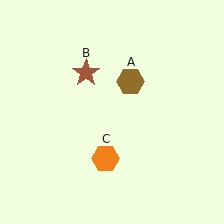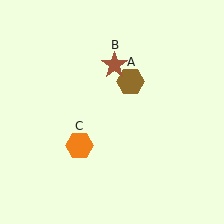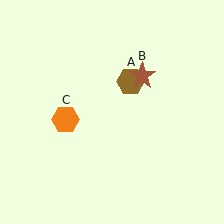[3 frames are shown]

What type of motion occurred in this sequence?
The brown star (object B), orange hexagon (object C) rotated clockwise around the center of the scene.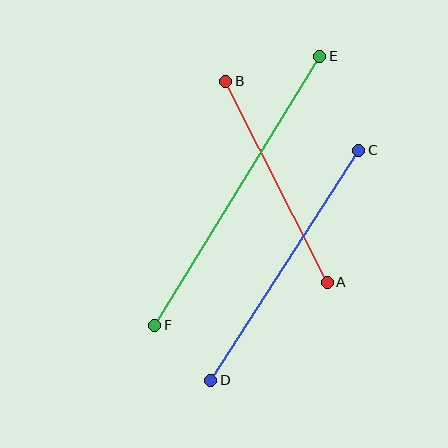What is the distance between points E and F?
The distance is approximately 315 pixels.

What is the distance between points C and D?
The distance is approximately 273 pixels.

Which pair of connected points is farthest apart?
Points E and F are farthest apart.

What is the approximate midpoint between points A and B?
The midpoint is at approximately (277, 182) pixels.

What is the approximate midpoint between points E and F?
The midpoint is at approximately (237, 191) pixels.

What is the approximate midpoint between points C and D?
The midpoint is at approximately (285, 265) pixels.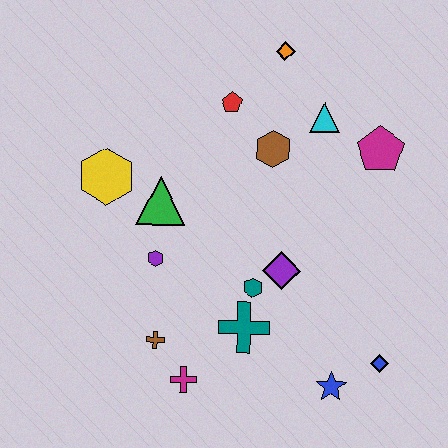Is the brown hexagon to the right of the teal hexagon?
Yes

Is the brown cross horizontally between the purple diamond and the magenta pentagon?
No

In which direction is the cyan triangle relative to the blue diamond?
The cyan triangle is above the blue diamond.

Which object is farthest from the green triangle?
The blue diamond is farthest from the green triangle.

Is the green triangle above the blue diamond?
Yes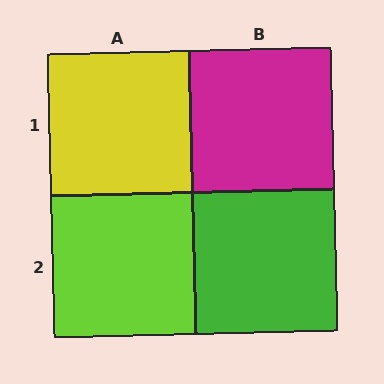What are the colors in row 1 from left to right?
Yellow, magenta.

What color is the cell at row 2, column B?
Green.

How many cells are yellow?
1 cell is yellow.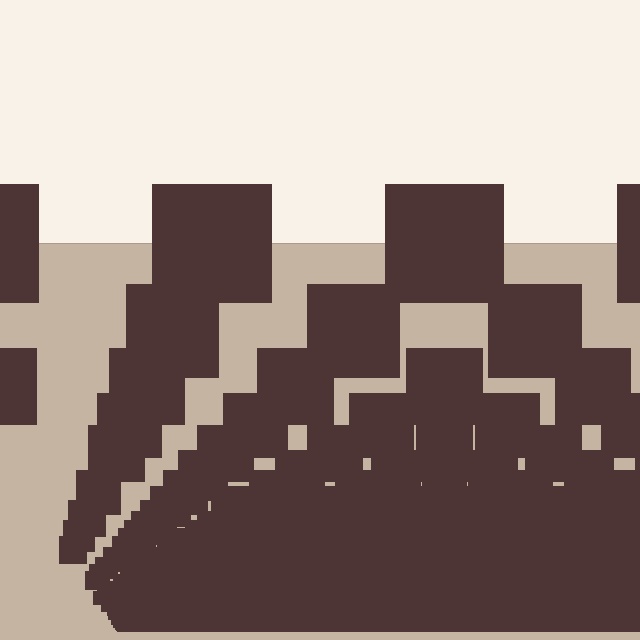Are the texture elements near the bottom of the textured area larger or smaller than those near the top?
Smaller. The gradient is inverted — elements near the bottom are smaller and denser.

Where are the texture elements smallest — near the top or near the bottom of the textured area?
Near the bottom.